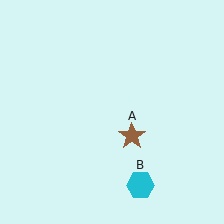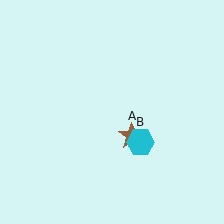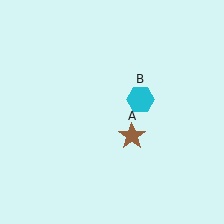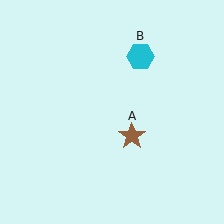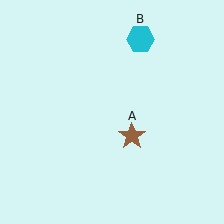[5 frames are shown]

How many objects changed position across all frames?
1 object changed position: cyan hexagon (object B).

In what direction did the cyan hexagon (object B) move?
The cyan hexagon (object B) moved up.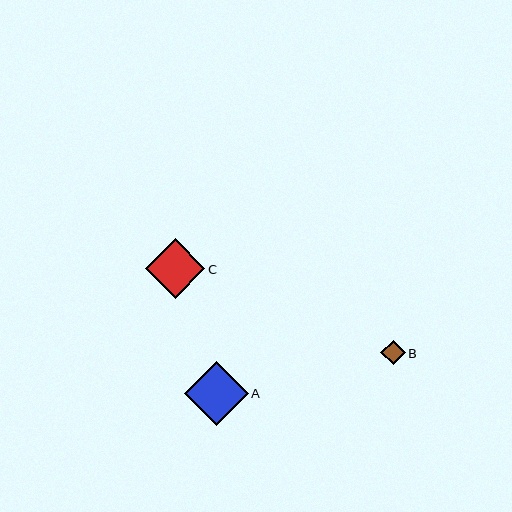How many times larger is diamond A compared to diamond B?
Diamond A is approximately 2.6 times the size of diamond B.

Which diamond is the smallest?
Diamond B is the smallest with a size of approximately 25 pixels.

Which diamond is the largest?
Diamond A is the largest with a size of approximately 63 pixels.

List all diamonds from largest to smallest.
From largest to smallest: A, C, B.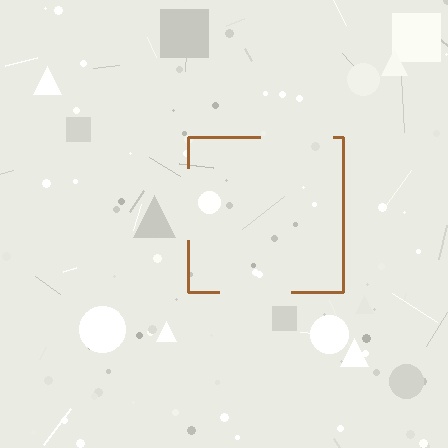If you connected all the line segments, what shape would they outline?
They would outline a square.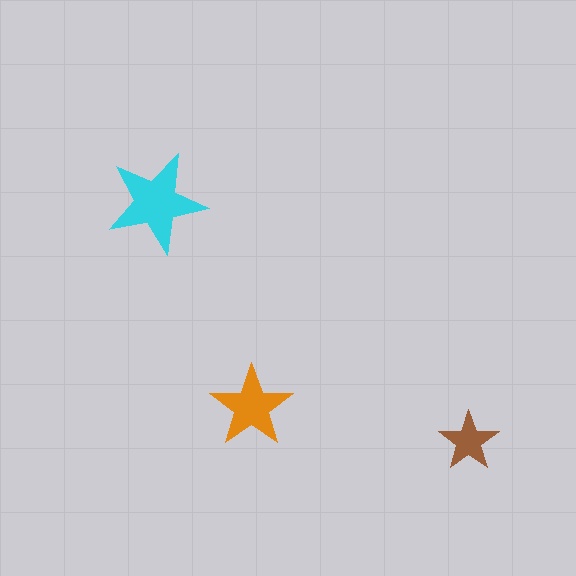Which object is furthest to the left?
The cyan star is leftmost.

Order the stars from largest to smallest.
the cyan one, the orange one, the brown one.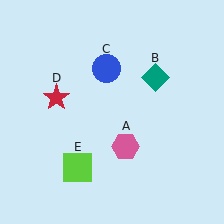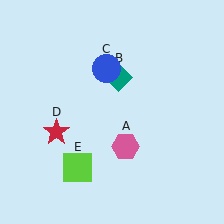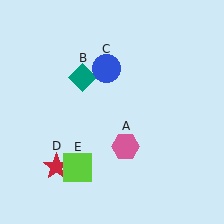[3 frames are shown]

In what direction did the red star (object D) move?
The red star (object D) moved down.